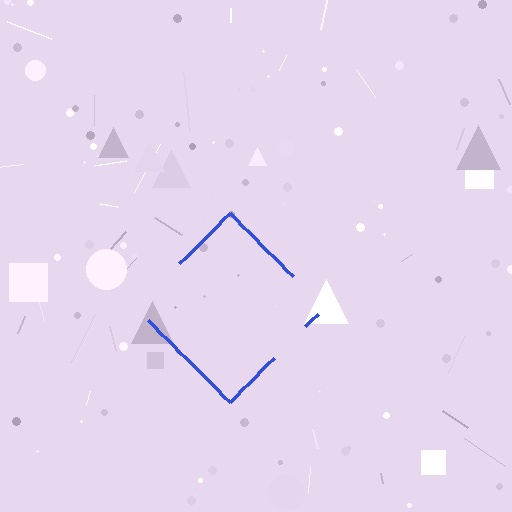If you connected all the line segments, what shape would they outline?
They would outline a diamond.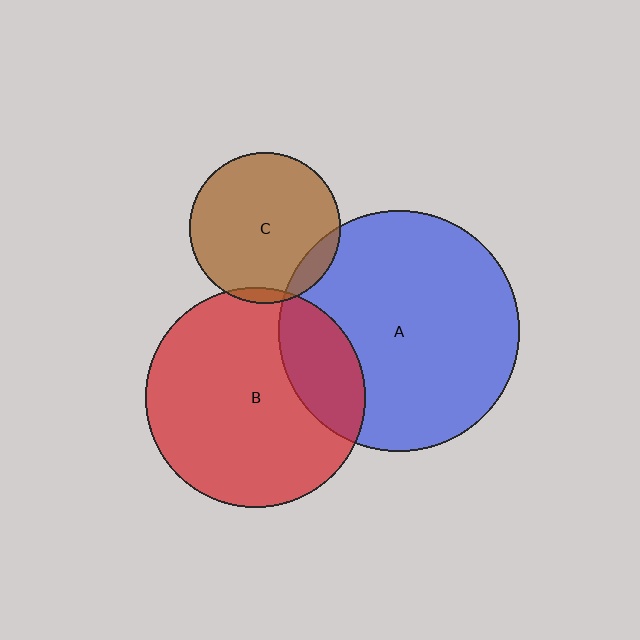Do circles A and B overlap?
Yes.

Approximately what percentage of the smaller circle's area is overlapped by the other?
Approximately 20%.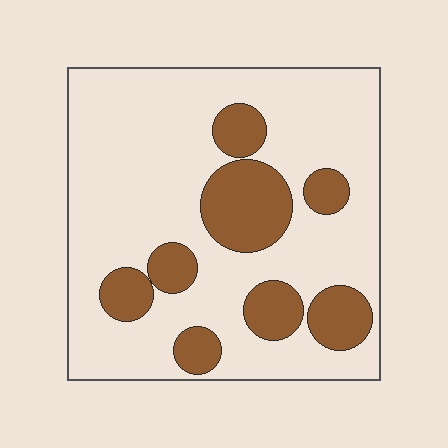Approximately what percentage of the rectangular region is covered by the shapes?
Approximately 25%.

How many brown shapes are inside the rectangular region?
8.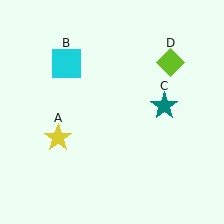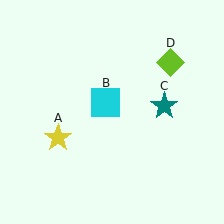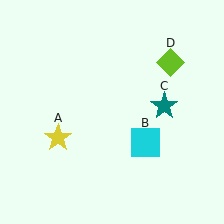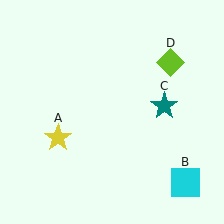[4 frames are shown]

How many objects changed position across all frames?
1 object changed position: cyan square (object B).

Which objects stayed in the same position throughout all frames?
Yellow star (object A) and teal star (object C) and lime diamond (object D) remained stationary.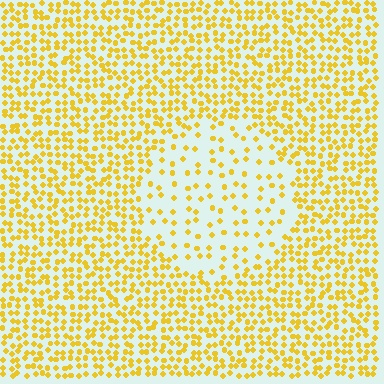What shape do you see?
I see a circle.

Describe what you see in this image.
The image contains small yellow elements arranged at two different densities. A circle-shaped region is visible where the elements are less densely packed than the surrounding area.